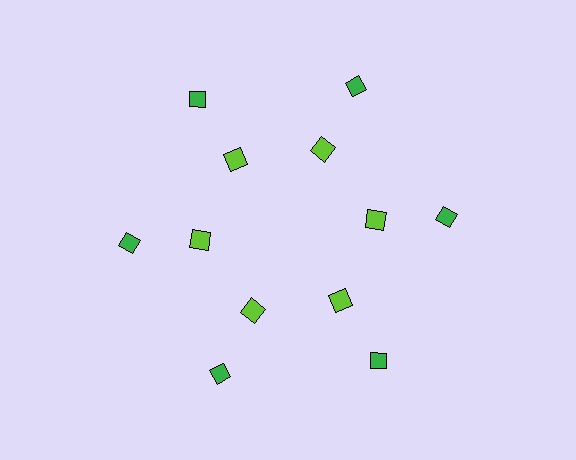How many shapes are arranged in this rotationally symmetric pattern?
There are 12 shapes, arranged in 6 groups of 2.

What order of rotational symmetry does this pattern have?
This pattern has 6-fold rotational symmetry.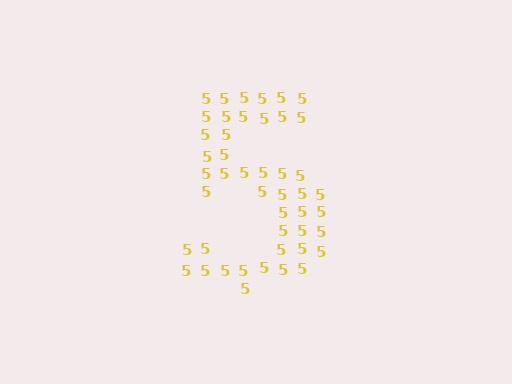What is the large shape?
The large shape is the digit 5.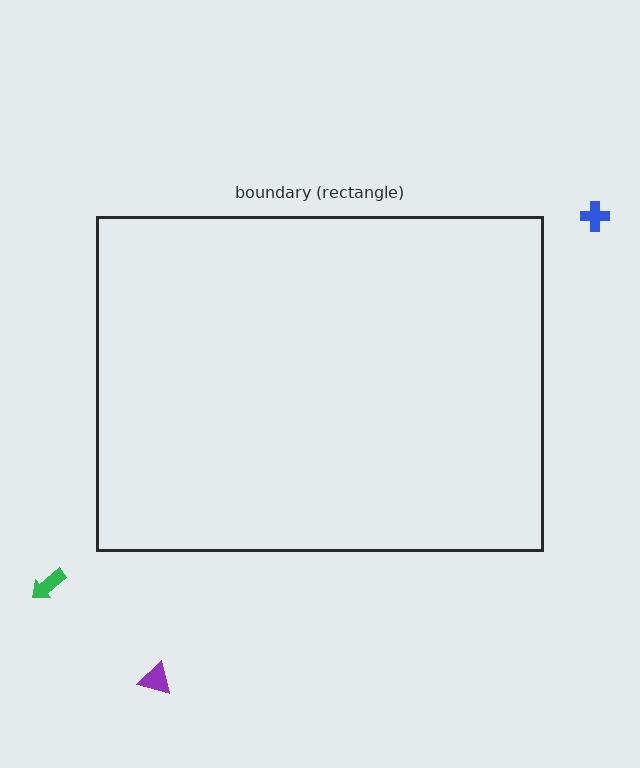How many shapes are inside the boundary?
0 inside, 3 outside.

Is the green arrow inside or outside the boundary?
Outside.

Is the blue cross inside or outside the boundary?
Outside.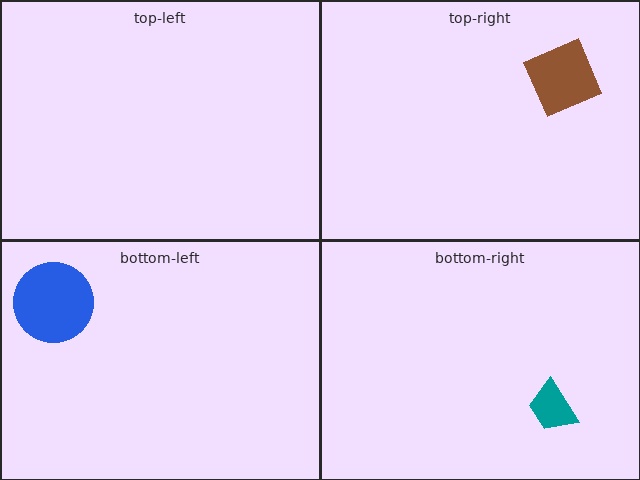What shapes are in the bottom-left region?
The blue circle.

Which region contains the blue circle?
The bottom-left region.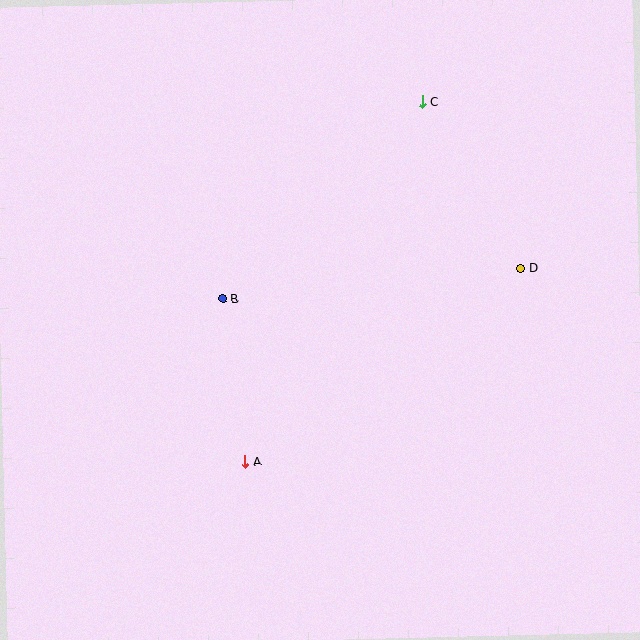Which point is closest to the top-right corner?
Point C is closest to the top-right corner.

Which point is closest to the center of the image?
Point B at (223, 299) is closest to the center.